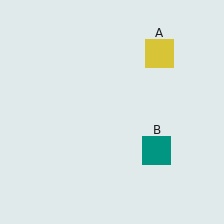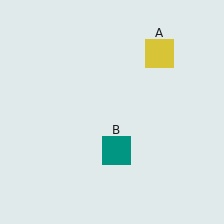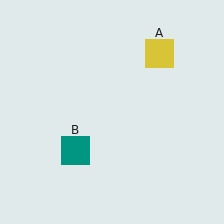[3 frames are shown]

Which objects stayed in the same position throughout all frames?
Yellow square (object A) remained stationary.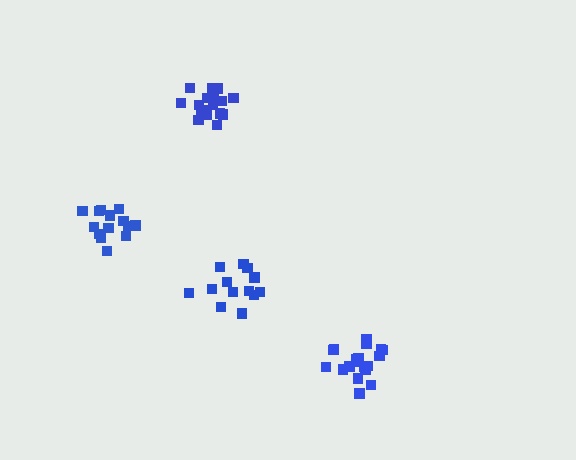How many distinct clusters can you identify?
There are 4 distinct clusters.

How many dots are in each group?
Group 1: 19 dots, Group 2: 19 dots, Group 3: 14 dots, Group 4: 14 dots (66 total).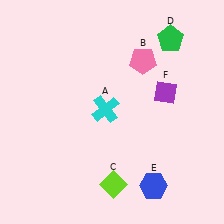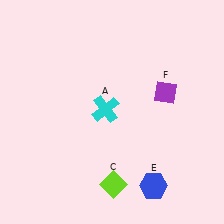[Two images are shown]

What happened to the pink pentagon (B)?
The pink pentagon (B) was removed in Image 2. It was in the top-right area of Image 1.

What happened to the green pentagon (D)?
The green pentagon (D) was removed in Image 2. It was in the top-right area of Image 1.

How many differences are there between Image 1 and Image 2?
There are 2 differences between the two images.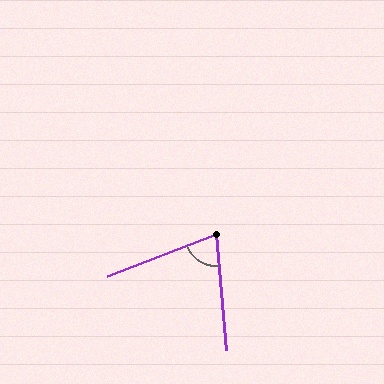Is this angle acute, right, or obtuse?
It is acute.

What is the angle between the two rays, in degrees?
Approximately 74 degrees.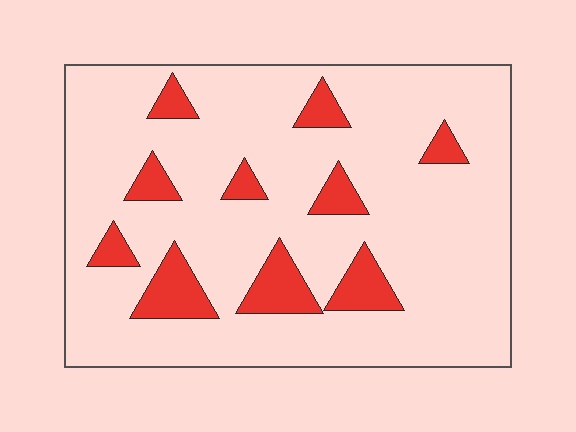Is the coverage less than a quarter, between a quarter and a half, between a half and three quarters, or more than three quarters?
Less than a quarter.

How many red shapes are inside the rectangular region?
10.